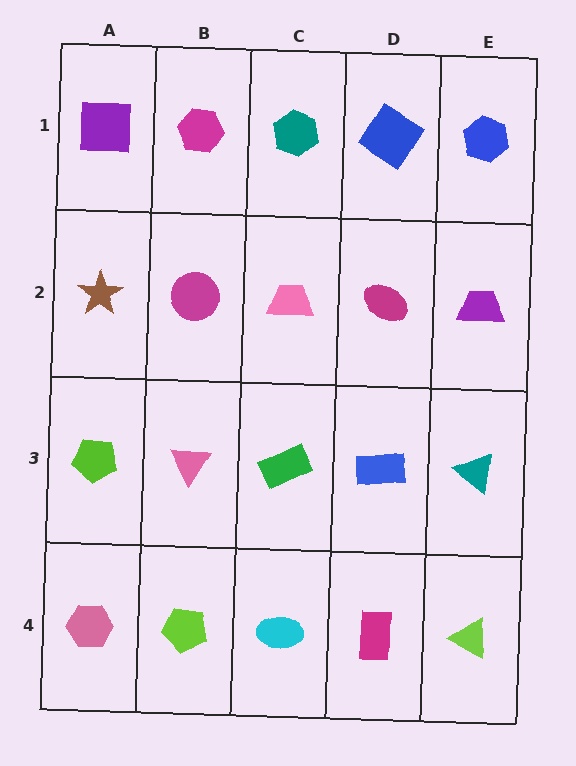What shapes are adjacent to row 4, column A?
A lime pentagon (row 3, column A), a lime pentagon (row 4, column B).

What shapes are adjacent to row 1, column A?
A brown star (row 2, column A), a magenta hexagon (row 1, column B).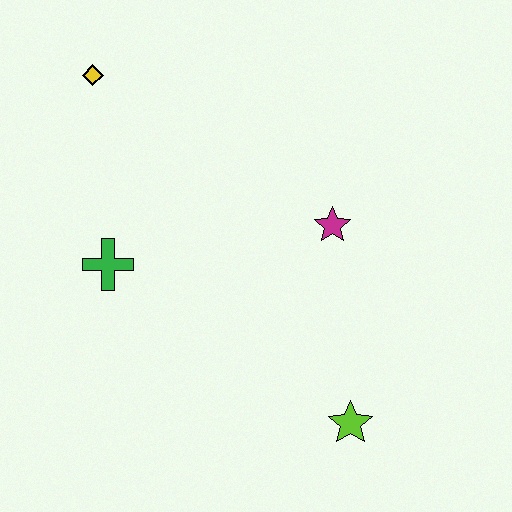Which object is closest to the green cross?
The yellow diamond is closest to the green cross.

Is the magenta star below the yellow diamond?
Yes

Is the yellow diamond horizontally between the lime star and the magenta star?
No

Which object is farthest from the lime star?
The yellow diamond is farthest from the lime star.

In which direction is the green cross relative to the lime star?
The green cross is to the left of the lime star.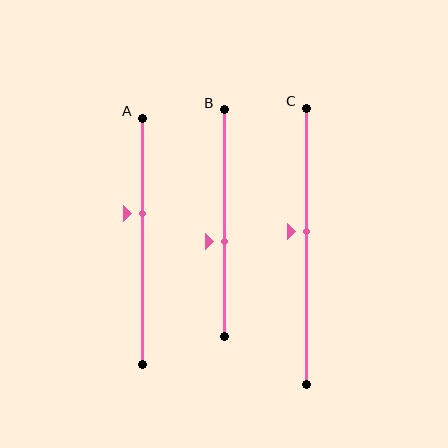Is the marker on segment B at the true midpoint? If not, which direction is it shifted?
No, the marker on segment B is shifted downward by about 8% of the segment length.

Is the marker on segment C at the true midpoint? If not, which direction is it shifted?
No, the marker on segment C is shifted upward by about 6% of the segment length.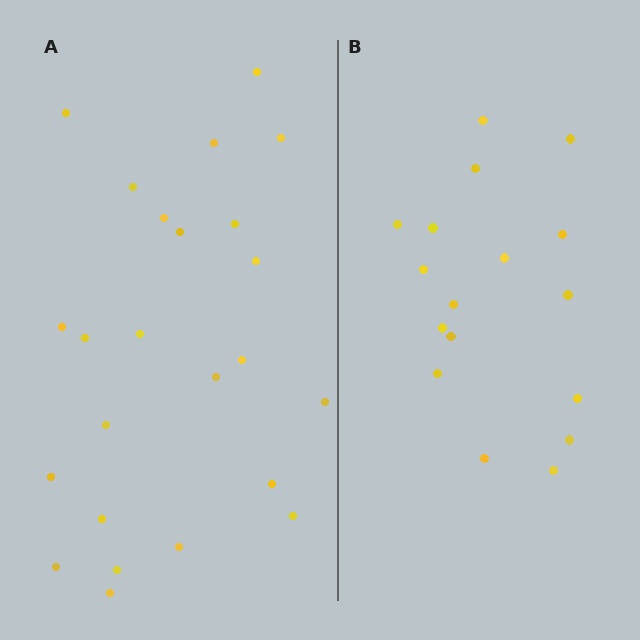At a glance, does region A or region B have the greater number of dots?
Region A (the left region) has more dots.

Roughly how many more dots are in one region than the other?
Region A has roughly 8 or so more dots than region B.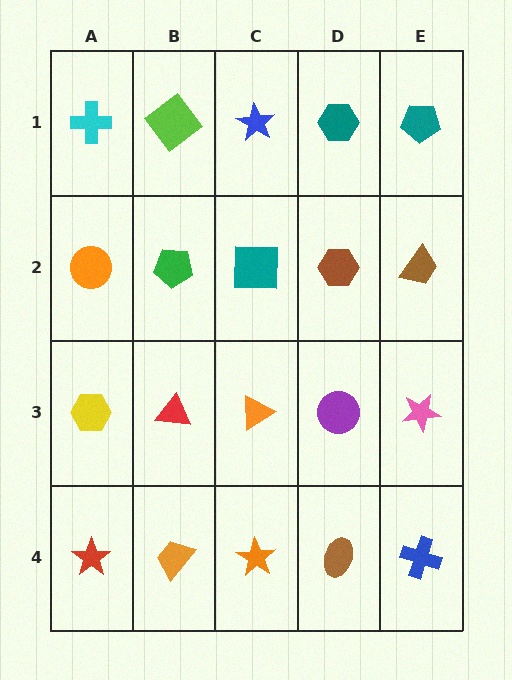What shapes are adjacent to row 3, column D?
A brown hexagon (row 2, column D), a brown ellipse (row 4, column D), an orange triangle (row 3, column C), a pink star (row 3, column E).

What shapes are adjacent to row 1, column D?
A brown hexagon (row 2, column D), a blue star (row 1, column C), a teal pentagon (row 1, column E).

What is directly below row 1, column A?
An orange circle.